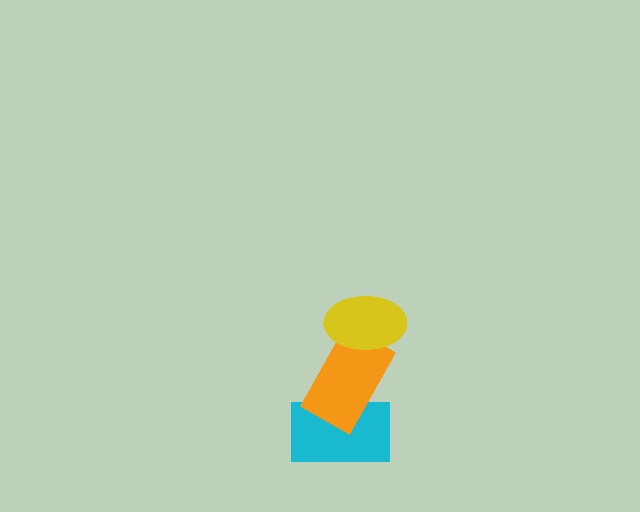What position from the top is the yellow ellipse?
The yellow ellipse is 1st from the top.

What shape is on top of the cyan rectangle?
The orange rectangle is on top of the cyan rectangle.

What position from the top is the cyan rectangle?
The cyan rectangle is 3rd from the top.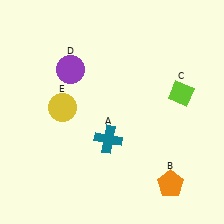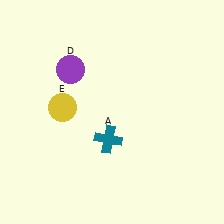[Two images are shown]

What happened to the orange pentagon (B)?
The orange pentagon (B) was removed in Image 2. It was in the bottom-right area of Image 1.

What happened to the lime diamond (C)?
The lime diamond (C) was removed in Image 2. It was in the top-right area of Image 1.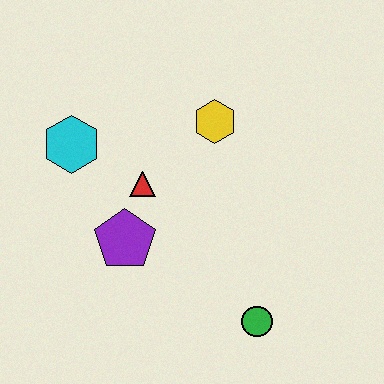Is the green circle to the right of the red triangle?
Yes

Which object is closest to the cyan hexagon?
The red triangle is closest to the cyan hexagon.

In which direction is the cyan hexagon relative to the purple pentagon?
The cyan hexagon is above the purple pentagon.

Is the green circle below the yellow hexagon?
Yes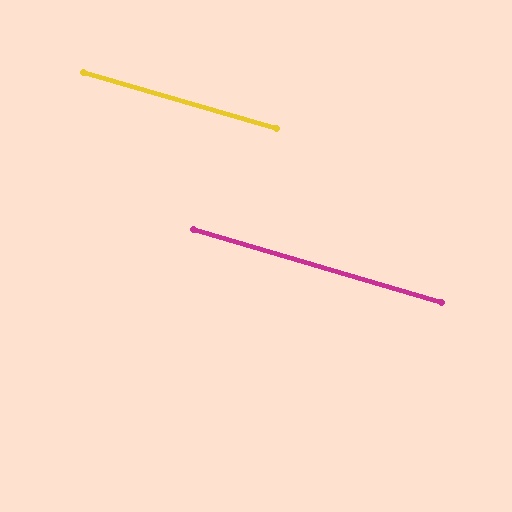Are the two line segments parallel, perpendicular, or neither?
Parallel — their directions differ by only 0.3°.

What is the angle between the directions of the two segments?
Approximately 0 degrees.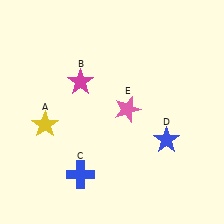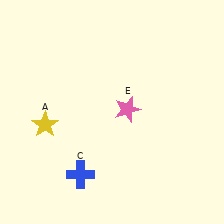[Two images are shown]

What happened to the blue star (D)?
The blue star (D) was removed in Image 2. It was in the bottom-right area of Image 1.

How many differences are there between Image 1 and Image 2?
There are 2 differences between the two images.